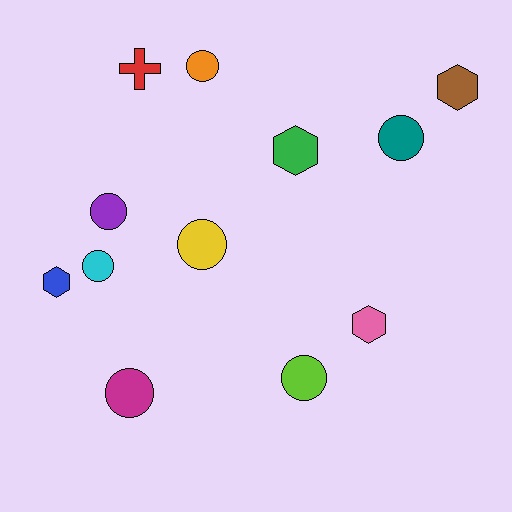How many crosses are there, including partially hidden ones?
There is 1 cross.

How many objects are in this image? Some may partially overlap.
There are 12 objects.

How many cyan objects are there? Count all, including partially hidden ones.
There is 1 cyan object.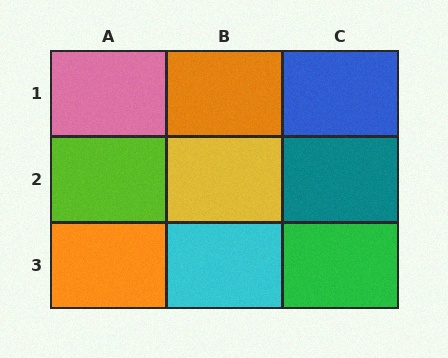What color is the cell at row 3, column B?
Cyan.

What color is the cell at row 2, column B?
Yellow.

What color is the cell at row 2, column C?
Teal.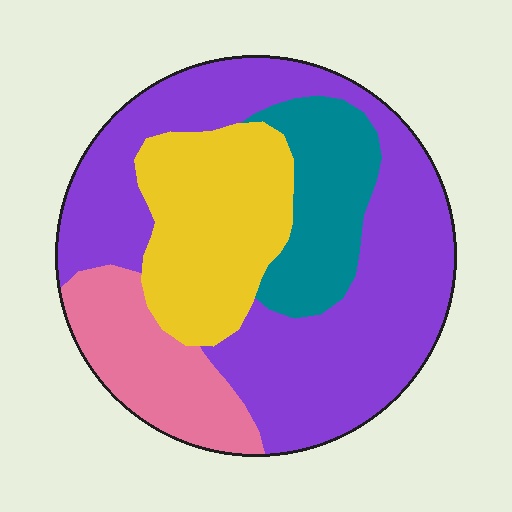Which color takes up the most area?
Purple, at roughly 50%.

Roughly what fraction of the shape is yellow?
Yellow takes up between a sixth and a third of the shape.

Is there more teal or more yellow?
Yellow.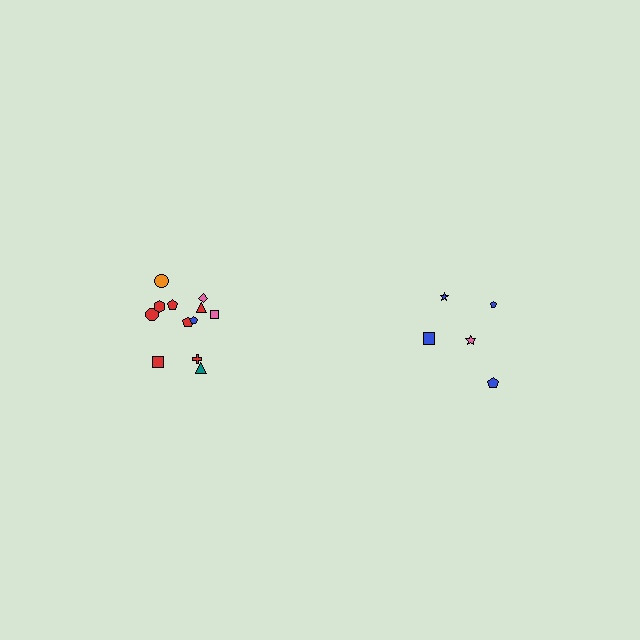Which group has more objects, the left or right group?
The left group.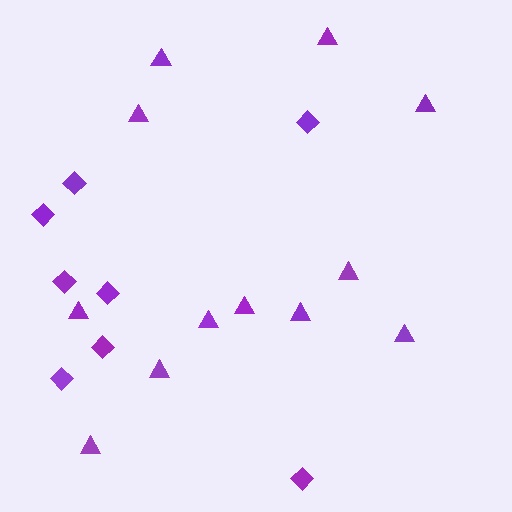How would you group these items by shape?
There are 2 groups: one group of diamonds (8) and one group of triangles (12).